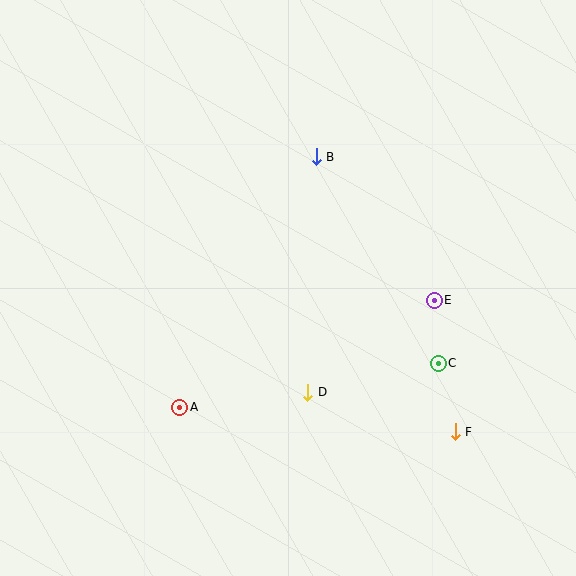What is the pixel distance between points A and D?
The distance between A and D is 129 pixels.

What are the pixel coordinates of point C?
Point C is at (438, 363).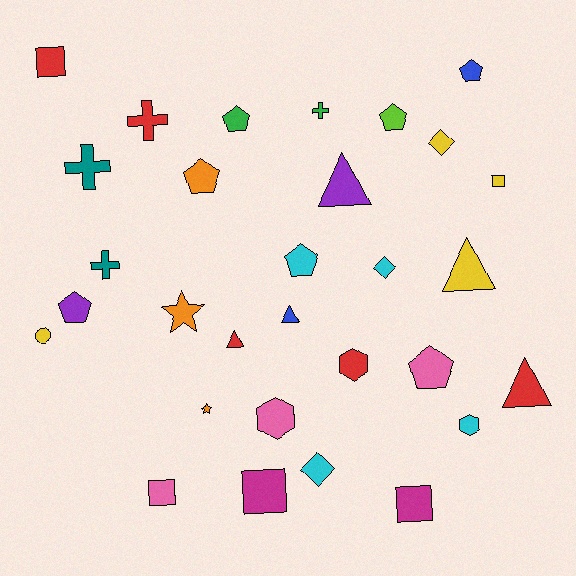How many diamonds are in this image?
There are 3 diamonds.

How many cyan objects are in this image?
There are 4 cyan objects.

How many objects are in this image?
There are 30 objects.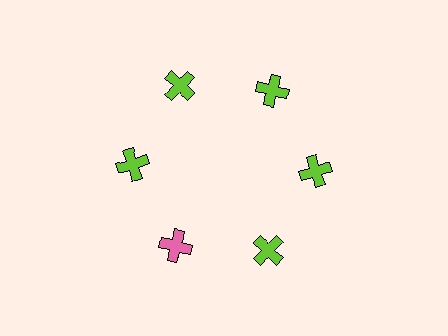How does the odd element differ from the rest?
It has a different color: pink instead of lime.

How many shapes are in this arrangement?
There are 6 shapes arranged in a ring pattern.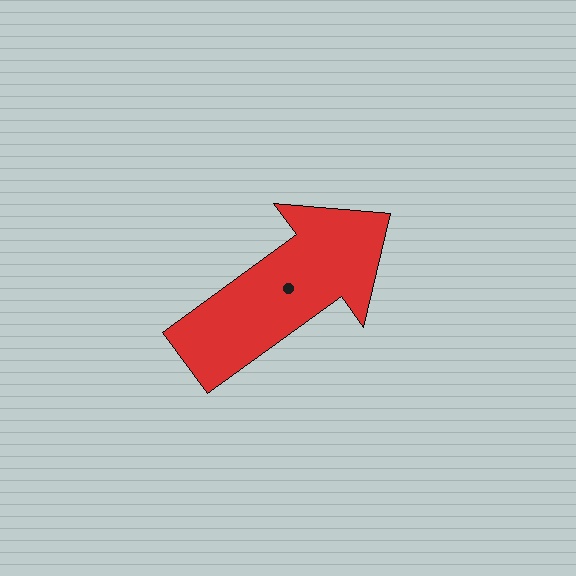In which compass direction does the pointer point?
Northeast.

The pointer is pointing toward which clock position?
Roughly 2 o'clock.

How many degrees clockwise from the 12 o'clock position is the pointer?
Approximately 54 degrees.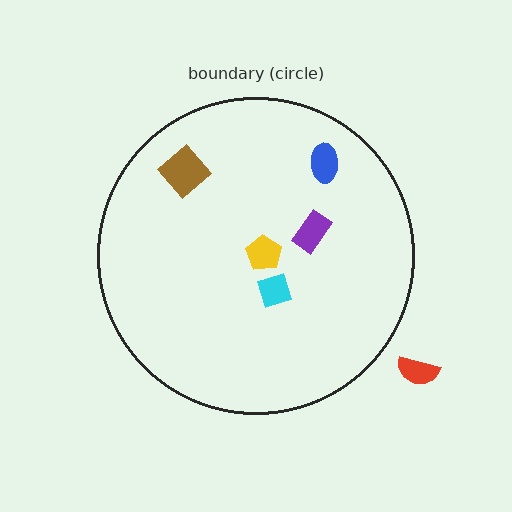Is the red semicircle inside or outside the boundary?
Outside.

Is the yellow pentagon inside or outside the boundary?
Inside.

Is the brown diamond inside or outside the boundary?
Inside.